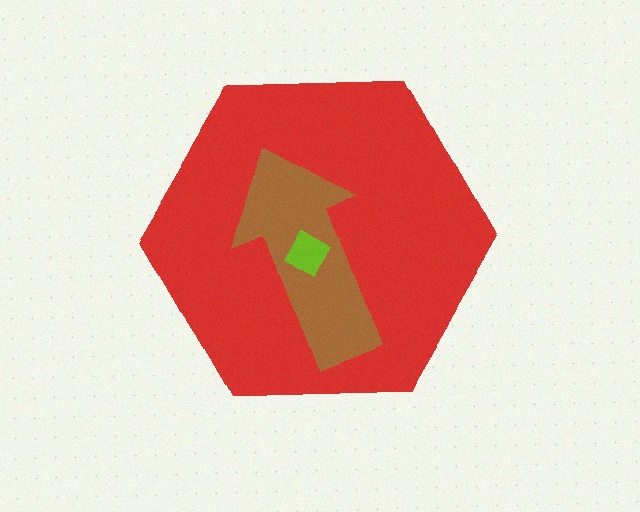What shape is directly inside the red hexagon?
The brown arrow.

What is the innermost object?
The lime diamond.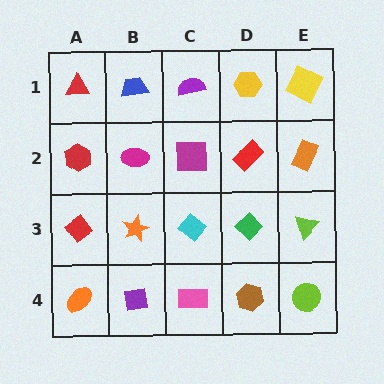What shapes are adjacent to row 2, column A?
A red triangle (row 1, column A), a red diamond (row 3, column A), a magenta ellipse (row 2, column B).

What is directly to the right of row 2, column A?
A magenta ellipse.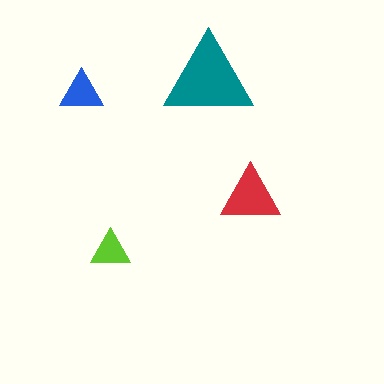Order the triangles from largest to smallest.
the teal one, the red one, the blue one, the lime one.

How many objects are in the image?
There are 4 objects in the image.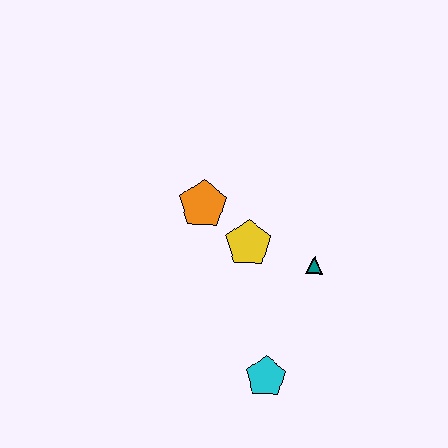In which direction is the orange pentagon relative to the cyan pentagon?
The orange pentagon is above the cyan pentagon.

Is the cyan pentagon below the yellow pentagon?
Yes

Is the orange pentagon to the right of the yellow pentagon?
No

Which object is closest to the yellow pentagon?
The orange pentagon is closest to the yellow pentagon.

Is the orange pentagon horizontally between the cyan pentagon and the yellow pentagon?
No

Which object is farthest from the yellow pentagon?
The cyan pentagon is farthest from the yellow pentagon.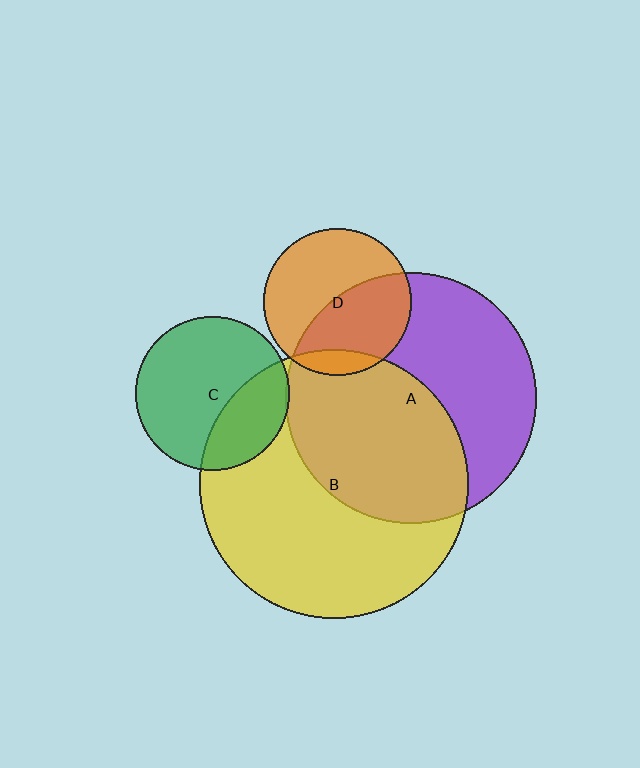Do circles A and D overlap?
Yes.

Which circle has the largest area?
Circle B (yellow).